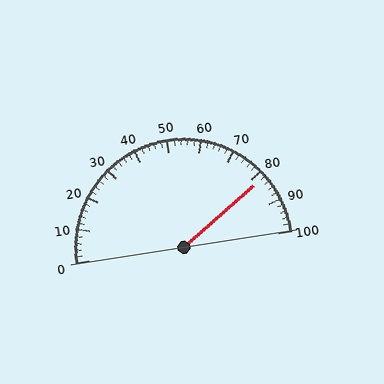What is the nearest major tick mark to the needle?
The nearest major tick mark is 80.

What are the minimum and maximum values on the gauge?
The gauge ranges from 0 to 100.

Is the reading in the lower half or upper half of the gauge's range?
The reading is in the upper half of the range (0 to 100).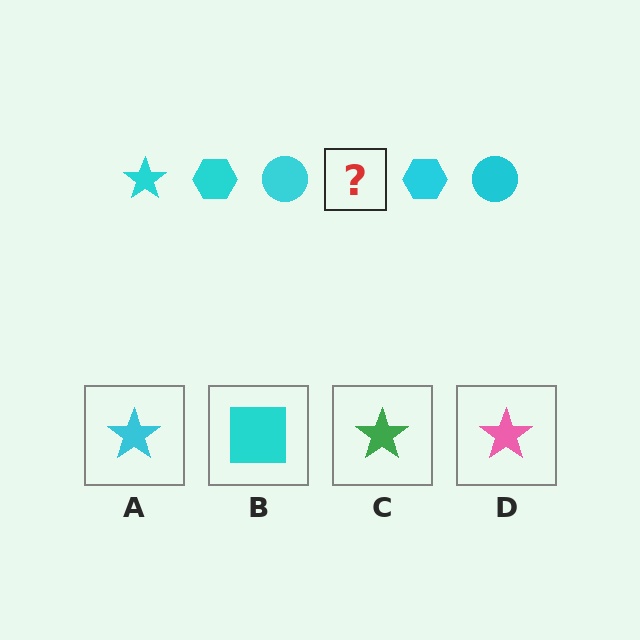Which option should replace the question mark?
Option A.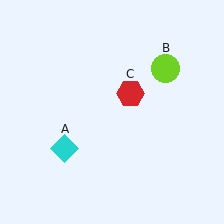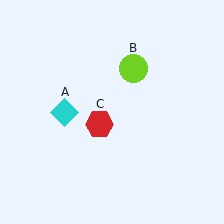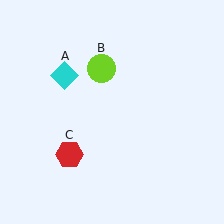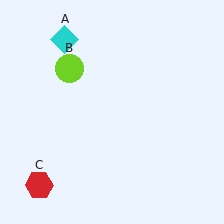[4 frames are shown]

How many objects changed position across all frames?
3 objects changed position: cyan diamond (object A), lime circle (object B), red hexagon (object C).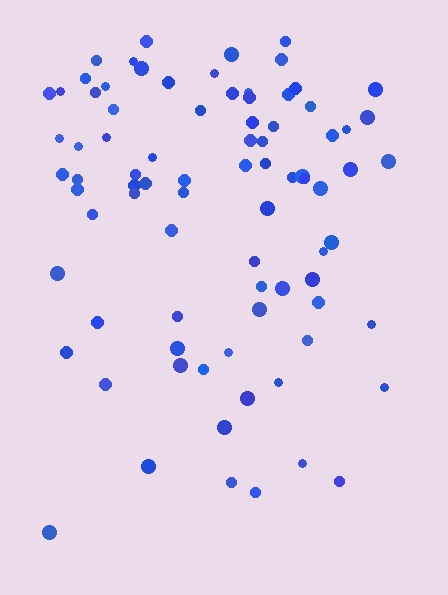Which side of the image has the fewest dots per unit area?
The bottom.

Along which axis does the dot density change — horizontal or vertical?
Vertical.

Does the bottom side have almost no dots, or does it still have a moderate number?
Still a moderate number, just noticeably fewer than the top.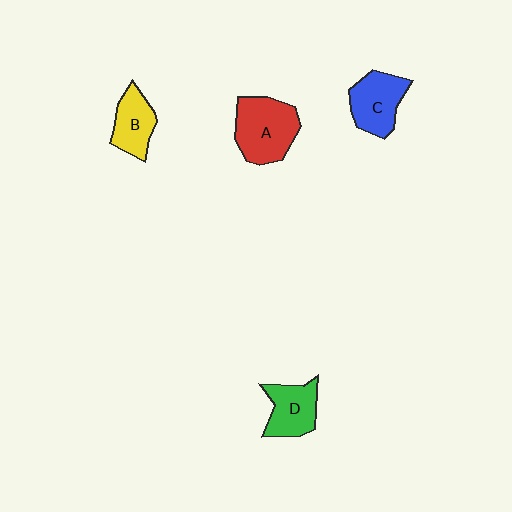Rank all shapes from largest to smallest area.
From largest to smallest: A (red), C (blue), D (green), B (yellow).